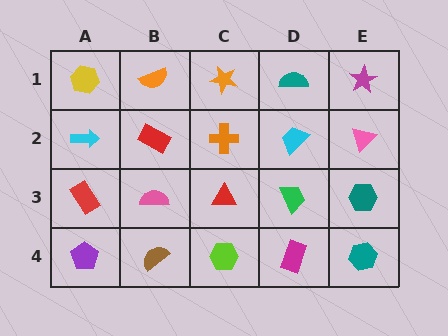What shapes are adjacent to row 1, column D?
A cyan trapezoid (row 2, column D), an orange star (row 1, column C), a magenta star (row 1, column E).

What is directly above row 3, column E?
A pink triangle.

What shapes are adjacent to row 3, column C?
An orange cross (row 2, column C), a lime hexagon (row 4, column C), a pink semicircle (row 3, column B), a green trapezoid (row 3, column D).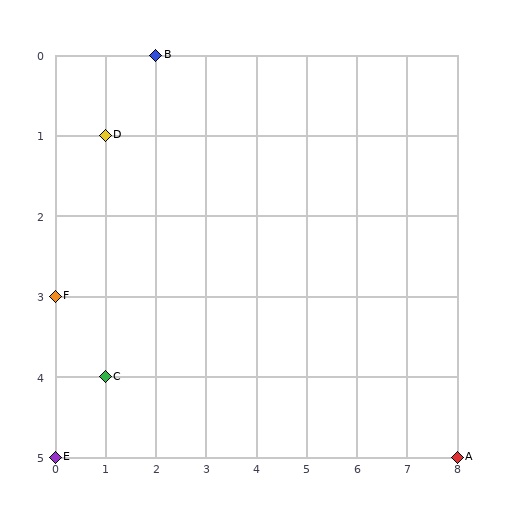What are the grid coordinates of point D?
Point D is at grid coordinates (1, 1).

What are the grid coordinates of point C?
Point C is at grid coordinates (1, 4).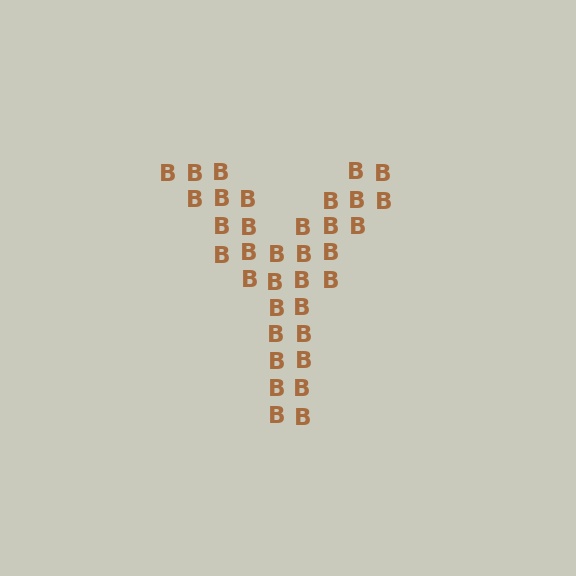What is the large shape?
The large shape is the letter Y.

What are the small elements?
The small elements are letter B's.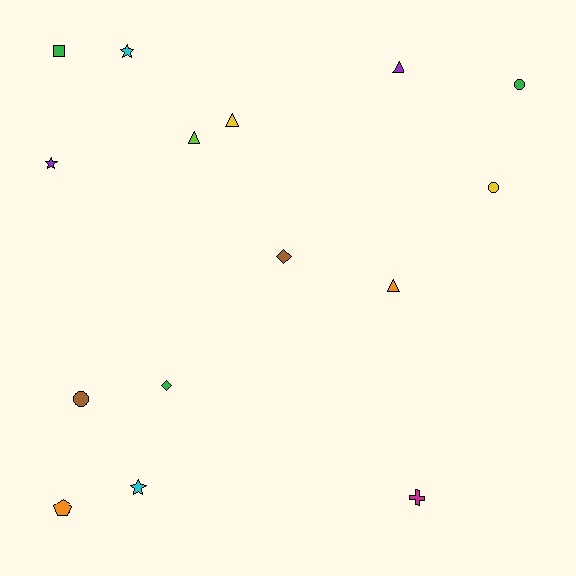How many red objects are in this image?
There are no red objects.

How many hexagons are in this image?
There are no hexagons.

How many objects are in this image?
There are 15 objects.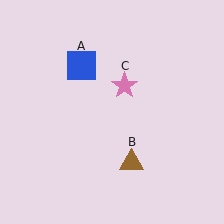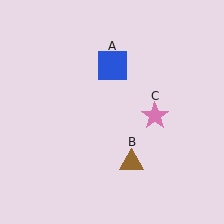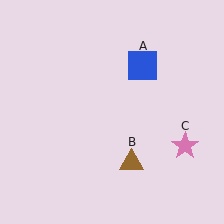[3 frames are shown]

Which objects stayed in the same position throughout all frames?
Brown triangle (object B) remained stationary.